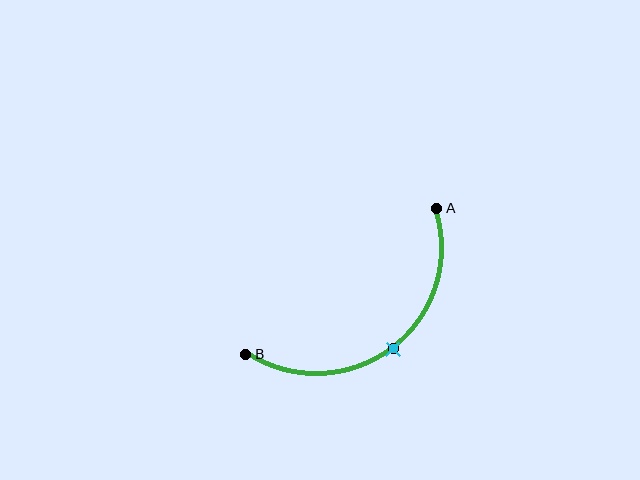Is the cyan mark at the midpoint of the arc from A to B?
Yes. The cyan mark lies on the arc at equal arc-length from both A and B — it is the arc midpoint.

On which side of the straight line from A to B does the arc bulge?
The arc bulges below and to the right of the straight line connecting A and B.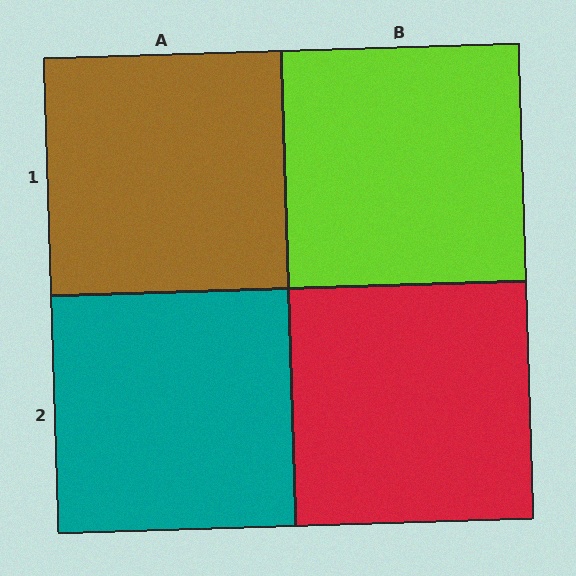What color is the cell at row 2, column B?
Red.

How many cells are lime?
1 cell is lime.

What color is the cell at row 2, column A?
Teal.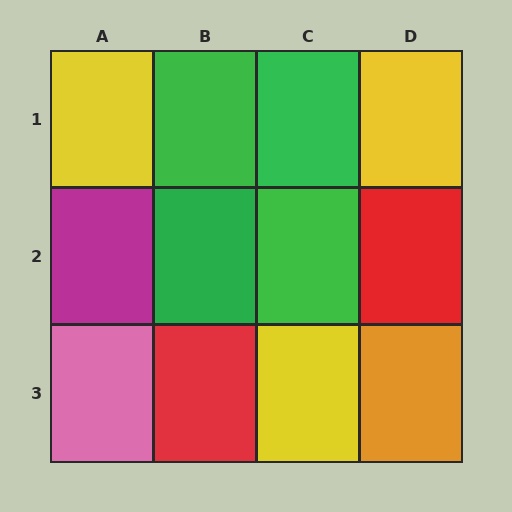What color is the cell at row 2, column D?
Red.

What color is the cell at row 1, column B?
Green.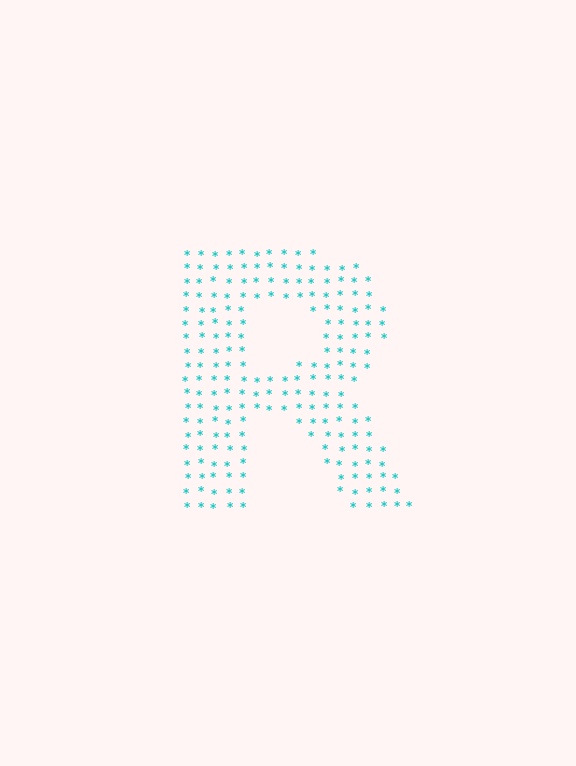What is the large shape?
The large shape is the letter R.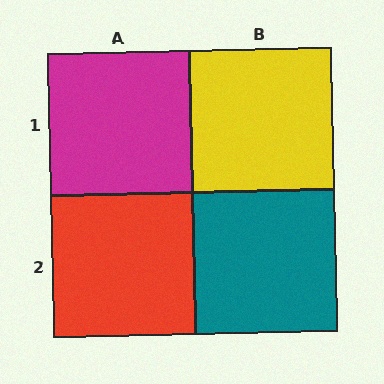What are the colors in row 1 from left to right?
Magenta, yellow.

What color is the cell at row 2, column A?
Red.